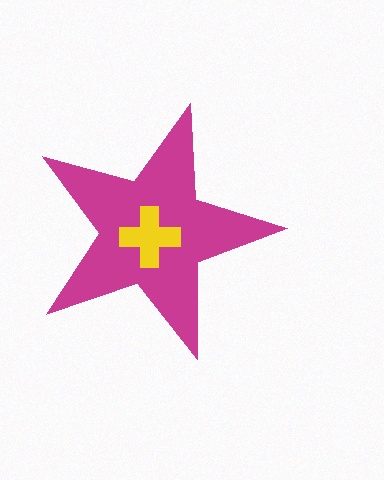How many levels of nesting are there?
2.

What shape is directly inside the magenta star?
The yellow cross.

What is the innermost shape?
The yellow cross.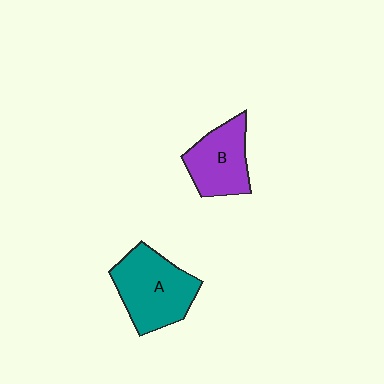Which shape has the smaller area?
Shape B (purple).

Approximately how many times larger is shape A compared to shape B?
Approximately 1.3 times.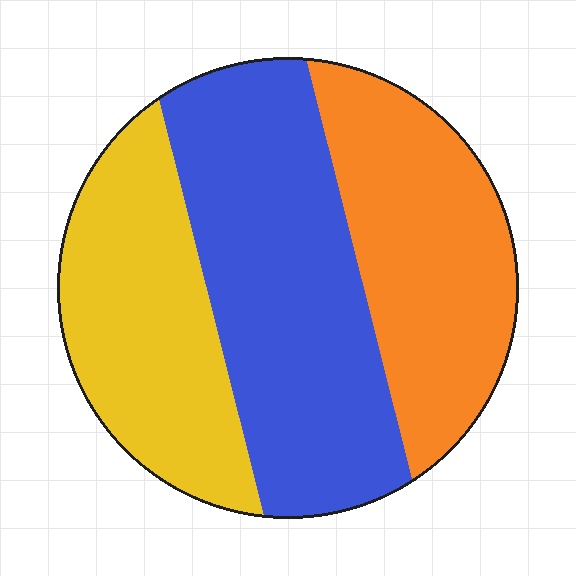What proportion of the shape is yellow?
Yellow covers roughly 30% of the shape.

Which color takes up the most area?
Blue, at roughly 40%.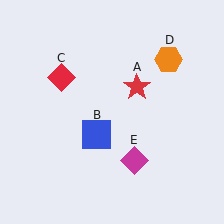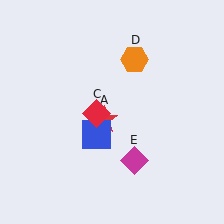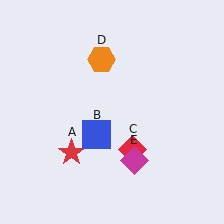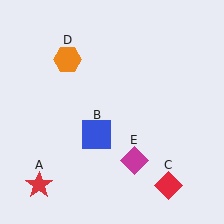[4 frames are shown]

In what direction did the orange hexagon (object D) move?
The orange hexagon (object D) moved left.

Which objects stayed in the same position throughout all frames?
Blue square (object B) and magenta diamond (object E) remained stationary.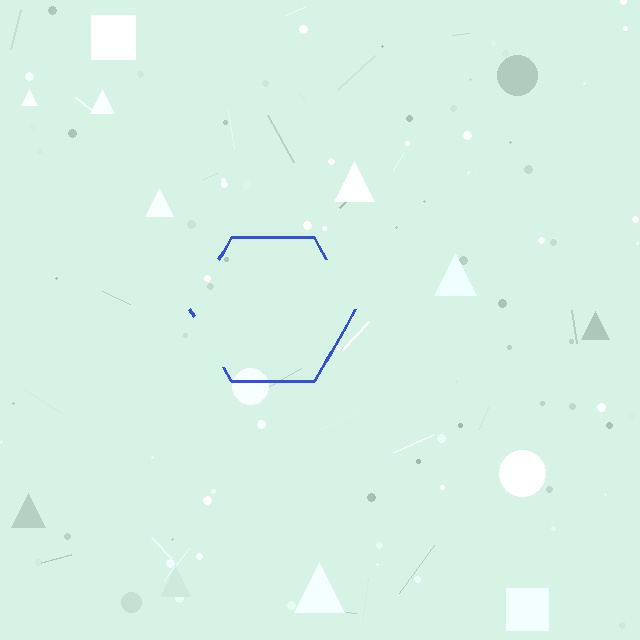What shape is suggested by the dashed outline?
The dashed outline suggests a hexagon.